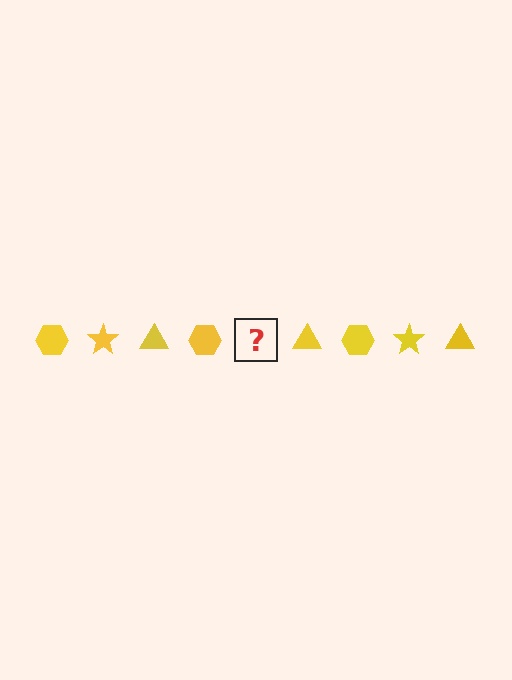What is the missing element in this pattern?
The missing element is a yellow star.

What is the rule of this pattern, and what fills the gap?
The rule is that the pattern cycles through hexagon, star, triangle shapes in yellow. The gap should be filled with a yellow star.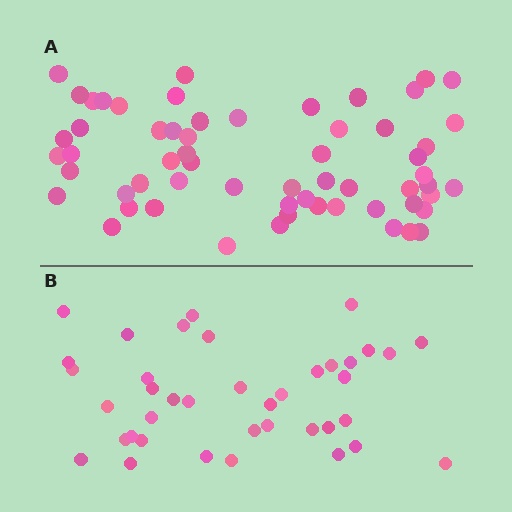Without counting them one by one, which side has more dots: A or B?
Region A (the top region) has more dots.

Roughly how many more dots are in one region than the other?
Region A has approximately 20 more dots than region B.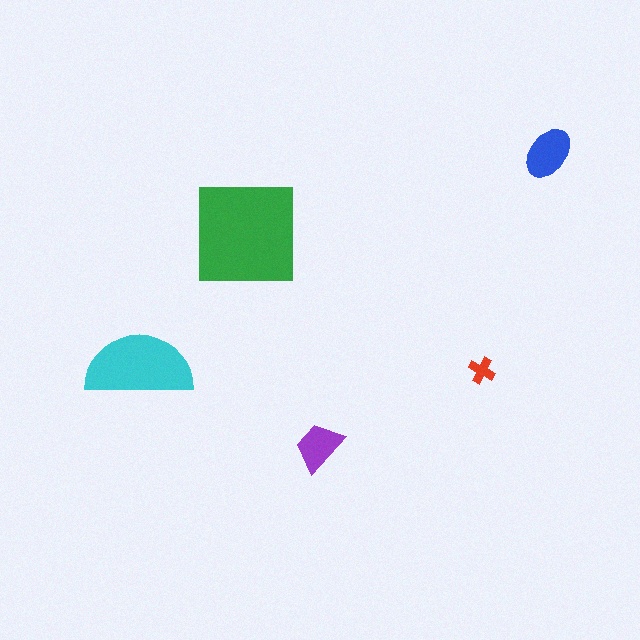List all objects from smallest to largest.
The red cross, the purple trapezoid, the blue ellipse, the cyan semicircle, the green square.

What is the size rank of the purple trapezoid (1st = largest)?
4th.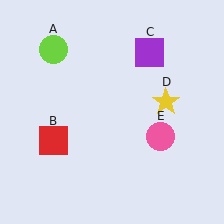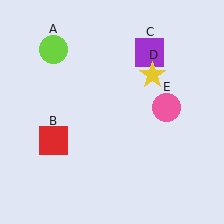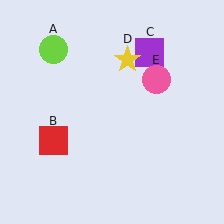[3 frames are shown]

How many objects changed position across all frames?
2 objects changed position: yellow star (object D), pink circle (object E).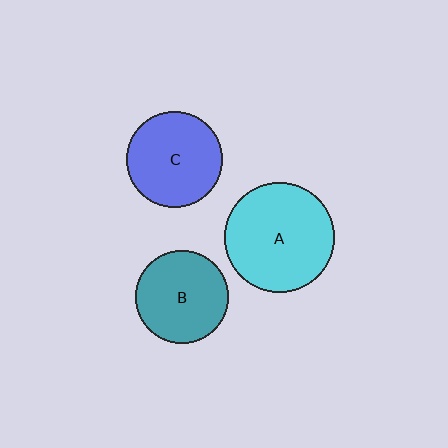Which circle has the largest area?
Circle A (cyan).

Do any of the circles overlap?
No, none of the circles overlap.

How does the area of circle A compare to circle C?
Approximately 1.3 times.